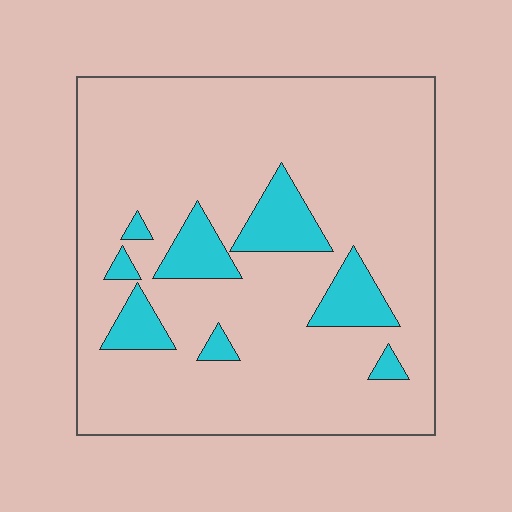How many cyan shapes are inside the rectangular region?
8.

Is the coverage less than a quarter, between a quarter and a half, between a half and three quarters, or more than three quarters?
Less than a quarter.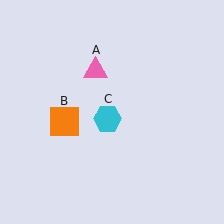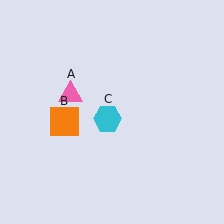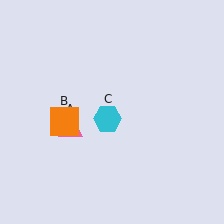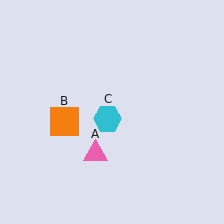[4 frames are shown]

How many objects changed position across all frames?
1 object changed position: pink triangle (object A).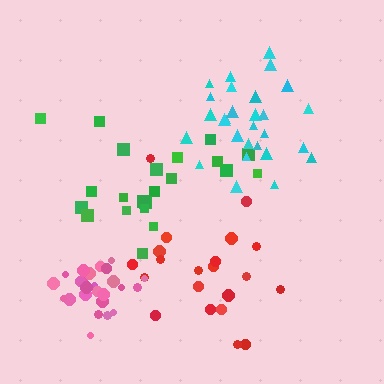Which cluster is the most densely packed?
Pink.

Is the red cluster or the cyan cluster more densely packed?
Cyan.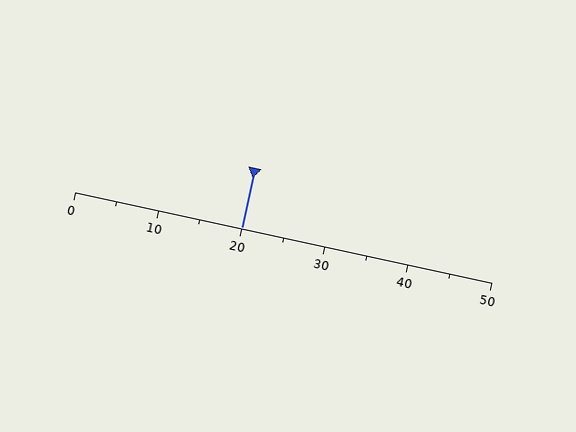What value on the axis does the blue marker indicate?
The marker indicates approximately 20.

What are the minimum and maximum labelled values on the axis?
The axis runs from 0 to 50.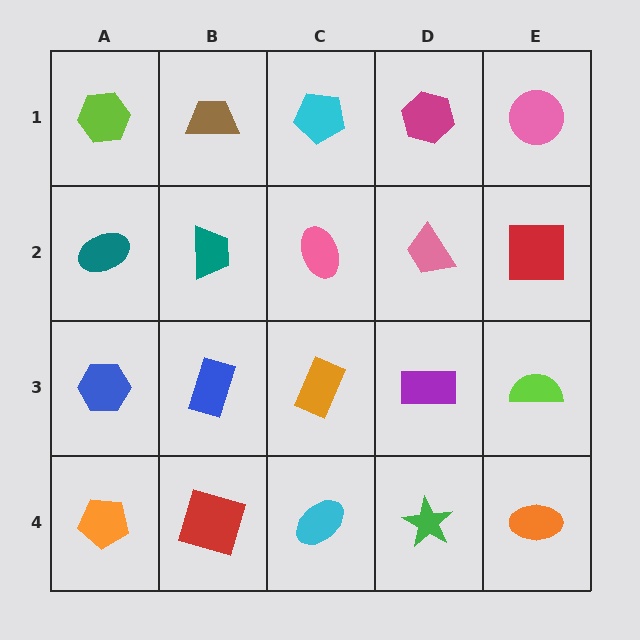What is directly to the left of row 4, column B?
An orange pentagon.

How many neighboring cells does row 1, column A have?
2.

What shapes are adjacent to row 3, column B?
A teal trapezoid (row 2, column B), a red square (row 4, column B), a blue hexagon (row 3, column A), an orange rectangle (row 3, column C).